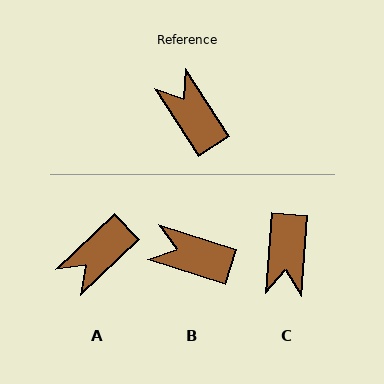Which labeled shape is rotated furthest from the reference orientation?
C, about 142 degrees away.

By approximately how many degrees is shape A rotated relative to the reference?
Approximately 100 degrees counter-clockwise.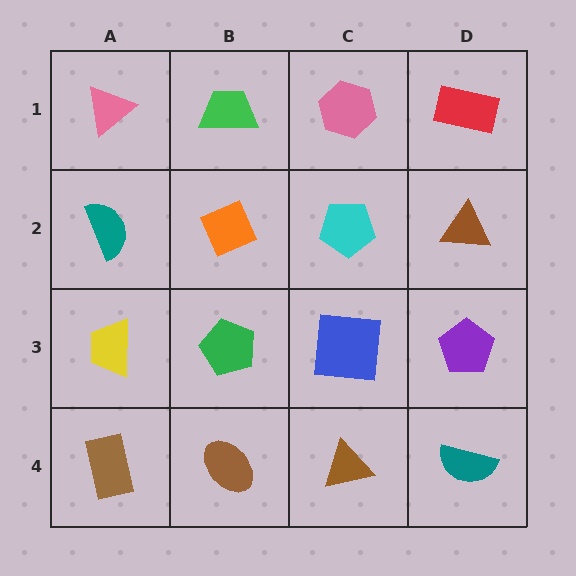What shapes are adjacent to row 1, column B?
An orange diamond (row 2, column B), a pink triangle (row 1, column A), a pink hexagon (row 1, column C).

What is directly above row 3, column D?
A brown triangle.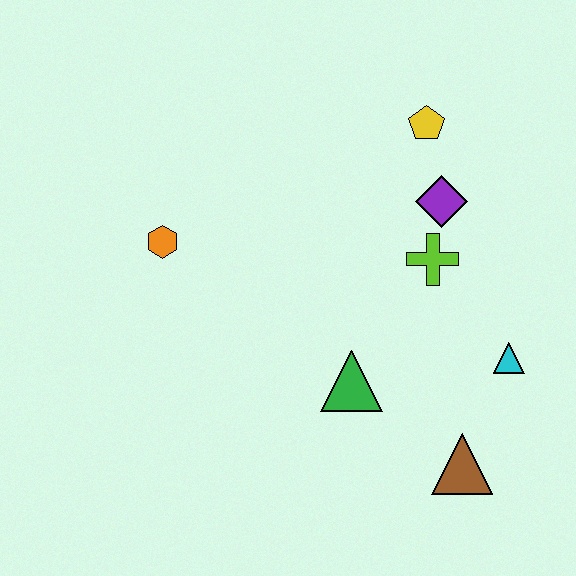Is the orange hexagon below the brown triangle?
No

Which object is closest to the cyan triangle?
The brown triangle is closest to the cyan triangle.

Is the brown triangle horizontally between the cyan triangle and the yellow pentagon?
Yes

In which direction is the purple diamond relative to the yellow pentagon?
The purple diamond is below the yellow pentagon.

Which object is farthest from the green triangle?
The yellow pentagon is farthest from the green triangle.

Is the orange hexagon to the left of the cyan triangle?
Yes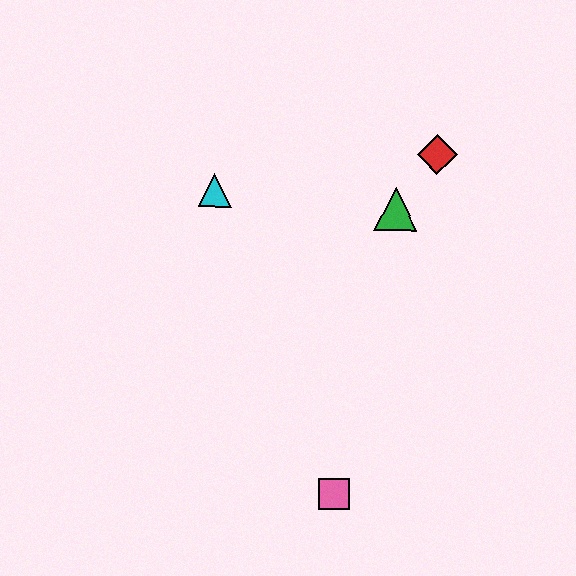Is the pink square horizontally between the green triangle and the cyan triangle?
Yes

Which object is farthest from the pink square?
The red diamond is farthest from the pink square.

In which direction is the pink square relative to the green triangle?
The pink square is below the green triangle.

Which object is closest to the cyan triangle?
The green triangle is closest to the cyan triangle.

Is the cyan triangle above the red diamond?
No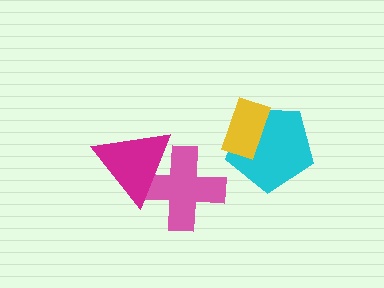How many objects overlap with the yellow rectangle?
1 object overlaps with the yellow rectangle.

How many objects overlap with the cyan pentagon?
1 object overlaps with the cyan pentagon.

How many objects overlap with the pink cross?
1 object overlaps with the pink cross.